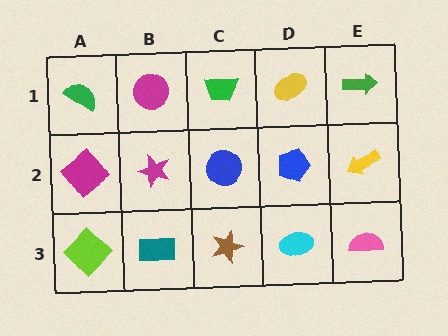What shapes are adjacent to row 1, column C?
A blue circle (row 2, column C), a magenta circle (row 1, column B), a yellow ellipse (row 1, column D).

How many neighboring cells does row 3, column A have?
2.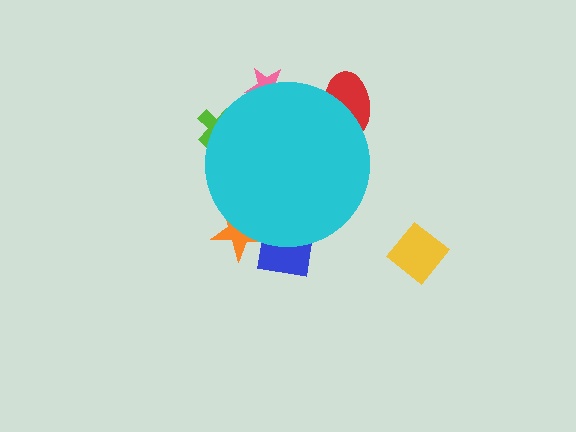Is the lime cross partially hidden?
Yes, the lime cross is partially hidden behind the cyan circle.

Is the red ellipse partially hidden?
Yes, the red ellipse is partially hidden behind the cyan circle.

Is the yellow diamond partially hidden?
No, the yellow diamond is fully visible.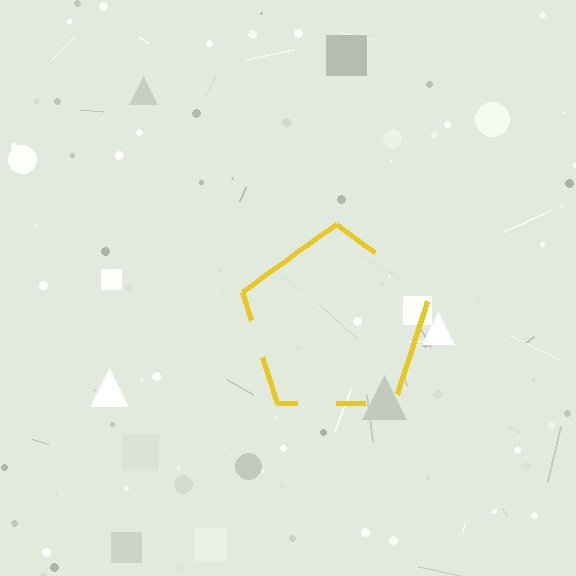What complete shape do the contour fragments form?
The contour fragments form a pentagon.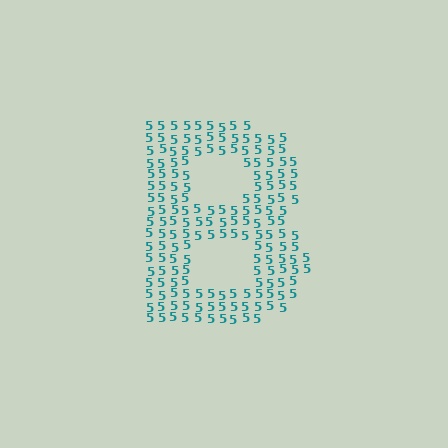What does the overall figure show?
The overall figure shows the letter B.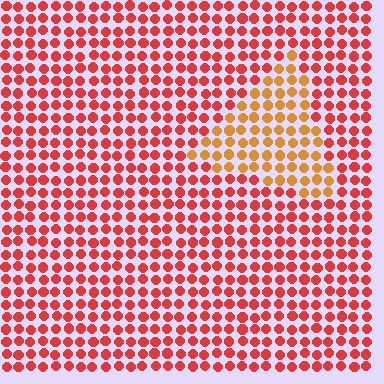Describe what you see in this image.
The image is filled with small red elements in a uniform arrangement. A triangle-shaped region is visible where the elements are tinted to a slightly different hue, forming a subtle color boundary.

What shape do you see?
I see a triangle.